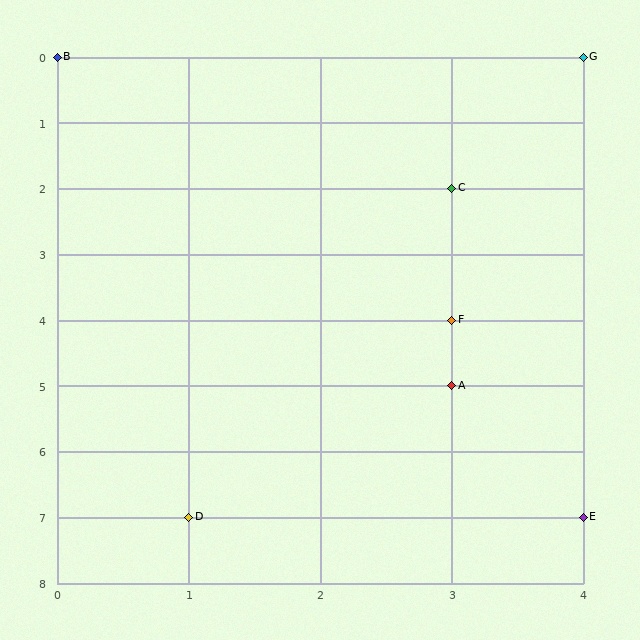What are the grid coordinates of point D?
Point D is at grid coordinates (1, 7).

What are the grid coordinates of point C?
Point C is at grid coordinates (3, 2).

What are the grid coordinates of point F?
Point F is at grid coordinates (3, 4).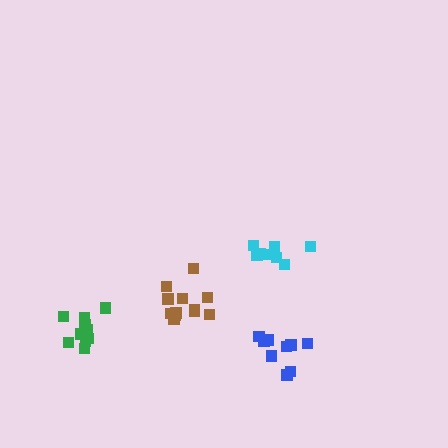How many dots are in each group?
Group 1: 10 dots, Group 2: 9 dots, Group 3: 12 dots, Group 4: 9 dots (40 total).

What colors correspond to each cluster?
The clusters are colored: green, cyan, brown, blue.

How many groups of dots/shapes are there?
There are 4 groups.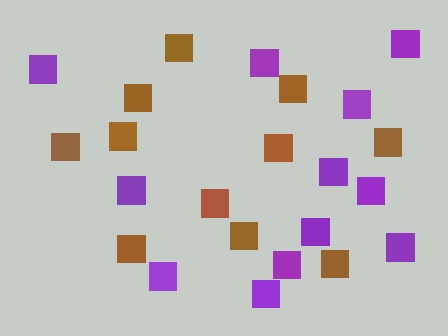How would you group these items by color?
There are 2 groups: one group of brown squares (11) and one group of purple squares (12).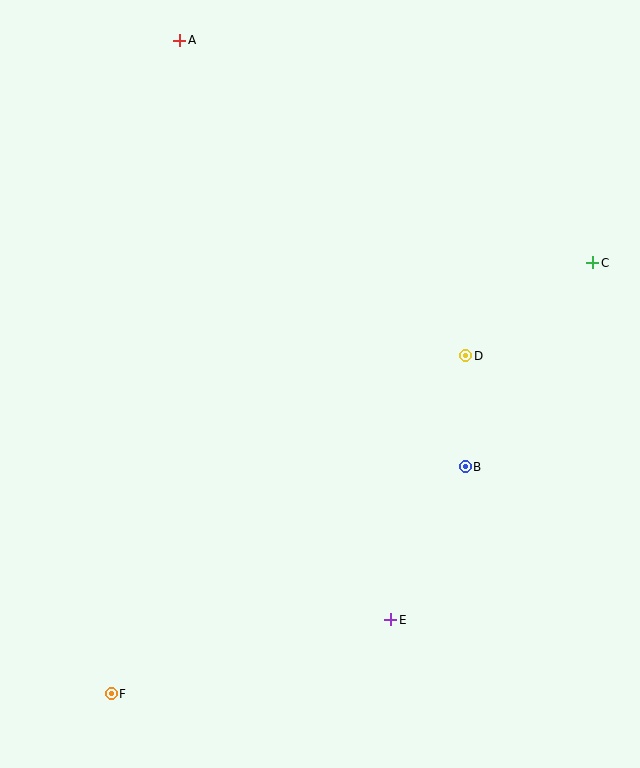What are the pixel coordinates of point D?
Point D is at (466, 356).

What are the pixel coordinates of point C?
Point C is at (593, 263).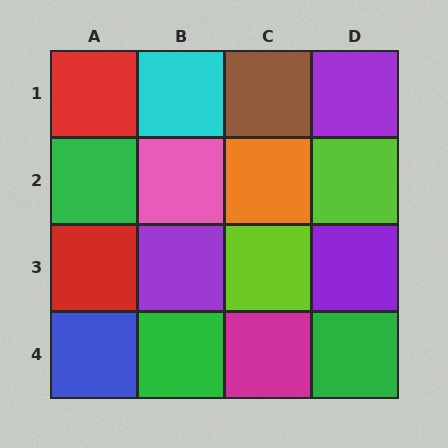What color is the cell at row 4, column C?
Magenta.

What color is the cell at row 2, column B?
Pink.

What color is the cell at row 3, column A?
Red.